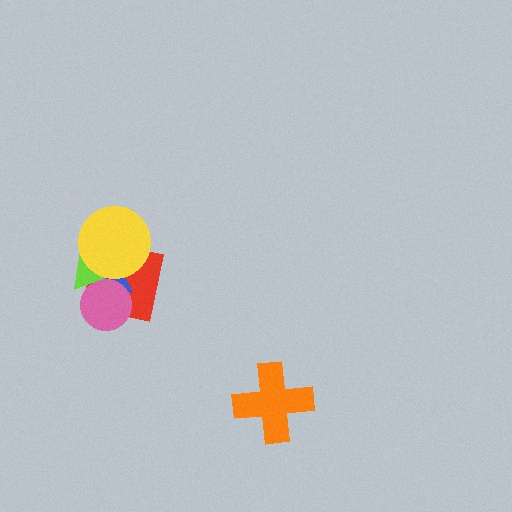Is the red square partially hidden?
Yes, it is partially covered by another shape.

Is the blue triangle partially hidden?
Yes, it is partially covered by another shape.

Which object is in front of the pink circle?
The lime triangle is in front of the pink circle.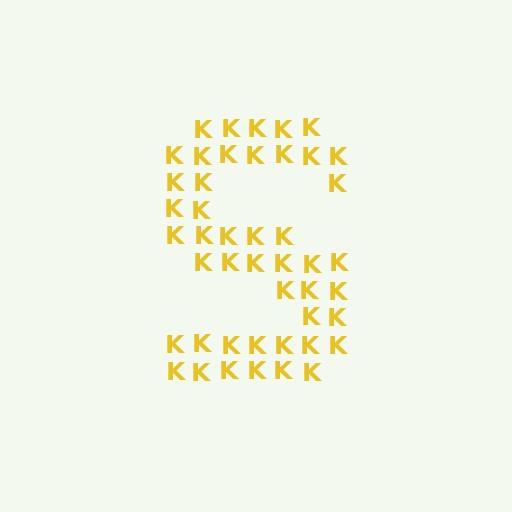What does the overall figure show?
The overall figure shows the letter S.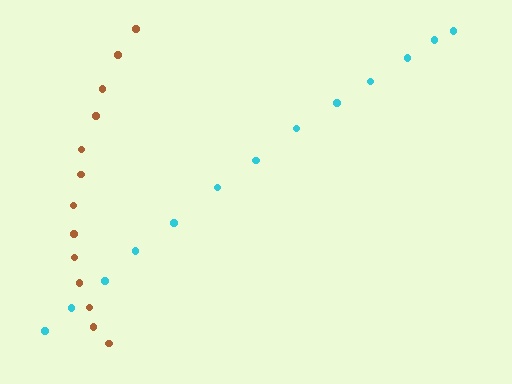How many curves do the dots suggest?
There are 2 distinct paths.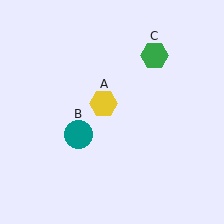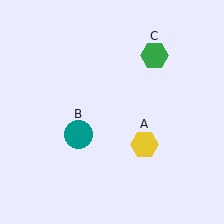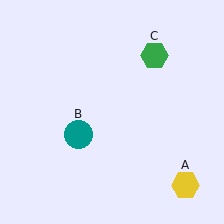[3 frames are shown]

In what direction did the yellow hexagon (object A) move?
The yellow hexagon (object A) moved down and to the right.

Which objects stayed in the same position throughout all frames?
Teal circle (object B) and green hexagon (object C) remained stationary.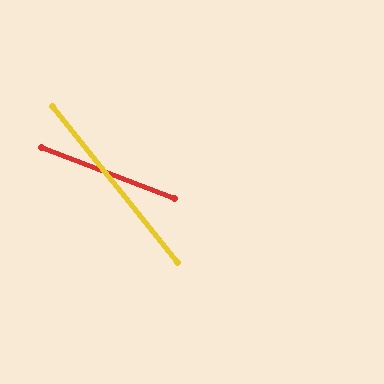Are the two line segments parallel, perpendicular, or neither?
Neither parallel nor perpendicular — they differ by about 30°.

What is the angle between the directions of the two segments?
Approximately 30 degrees.